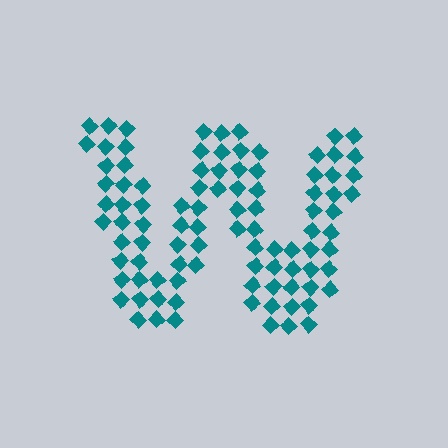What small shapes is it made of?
It is made of small diamonds.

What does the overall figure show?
The overall figure shows the letter W.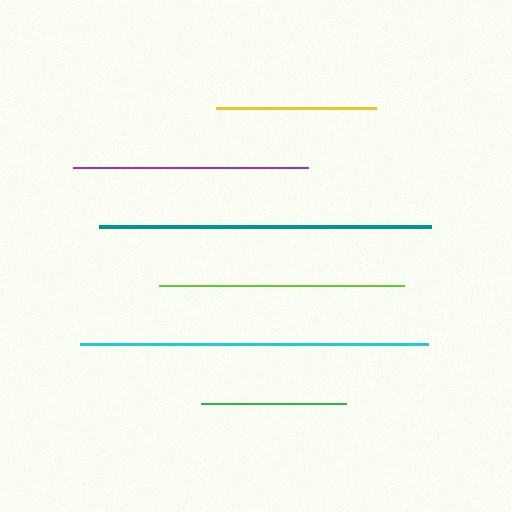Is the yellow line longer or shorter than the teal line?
The teal line is longer than the yellow line.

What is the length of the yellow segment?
The yellow segment is approximately 161 pixels long.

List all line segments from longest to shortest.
From longest to shortest: cyan, teal, lime, purple, yellow, green.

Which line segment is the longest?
The cyan line is the longest at approximately 348 pixels.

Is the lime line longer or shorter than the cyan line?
The cyan line is longer than the lime line.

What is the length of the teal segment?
The teal segment is approximately 332 pixels long.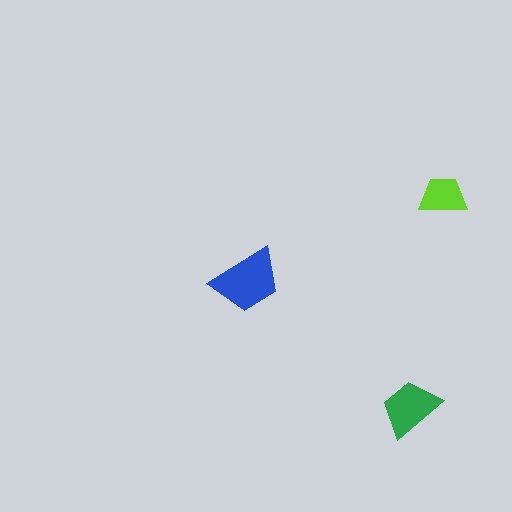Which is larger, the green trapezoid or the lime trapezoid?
The green one.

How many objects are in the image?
There are 3 objects in the image.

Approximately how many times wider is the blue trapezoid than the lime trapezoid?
About 1.5 times wider.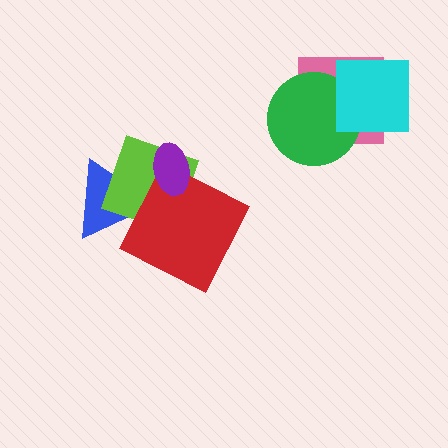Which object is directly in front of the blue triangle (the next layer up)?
The lime square is directly in front of the blue triangle.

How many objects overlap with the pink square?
2 objects overlap with the pink square.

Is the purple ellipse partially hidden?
No, no other shape covers it.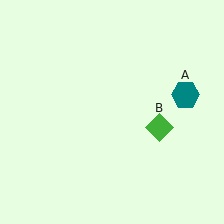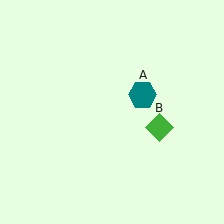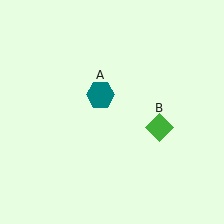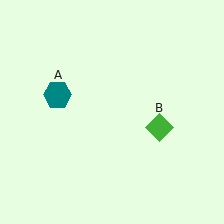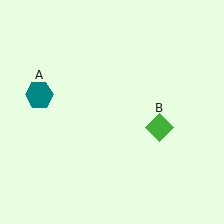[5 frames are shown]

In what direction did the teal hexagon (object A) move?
The teal hexagon (object A) moved left.